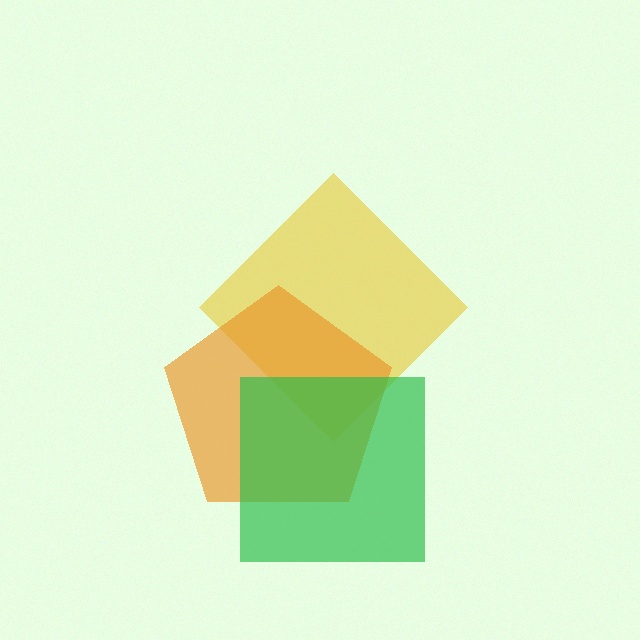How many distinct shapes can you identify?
There are 3 distinct shapes: a yellow diamond, an orange pentagon, a green square.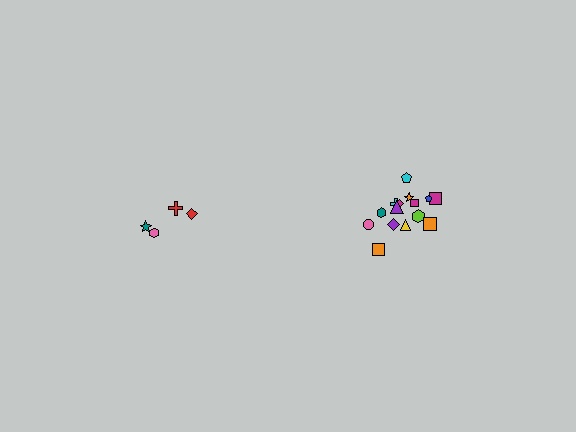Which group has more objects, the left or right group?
The right group.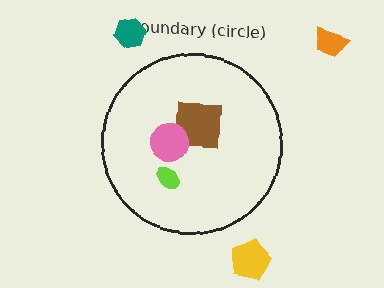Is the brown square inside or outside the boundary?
Inside.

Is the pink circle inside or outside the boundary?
Inside.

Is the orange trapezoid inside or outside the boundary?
Outside.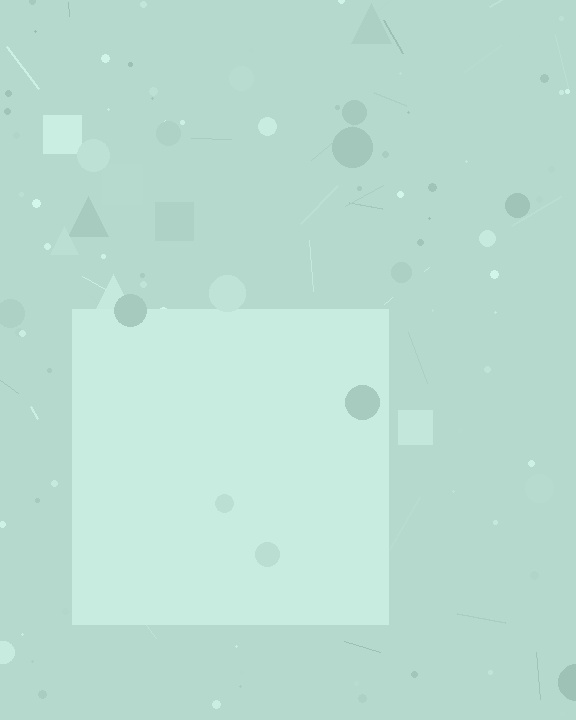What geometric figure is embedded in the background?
A square is embedded in the background.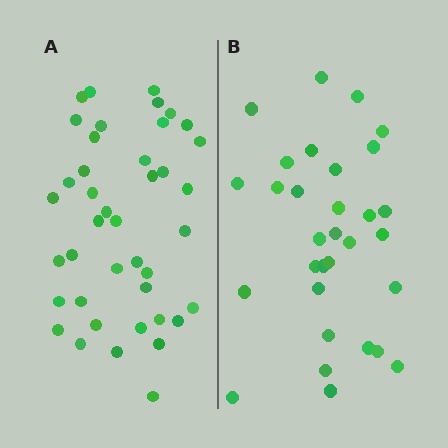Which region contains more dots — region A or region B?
Region A (the left region) has more dots.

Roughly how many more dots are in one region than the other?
Region A has roughly 10 or so more dots than region B.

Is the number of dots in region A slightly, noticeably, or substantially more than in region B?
Region A has noticeably more, but not dramatically so. The ratio is roughly 1.3 to 1.